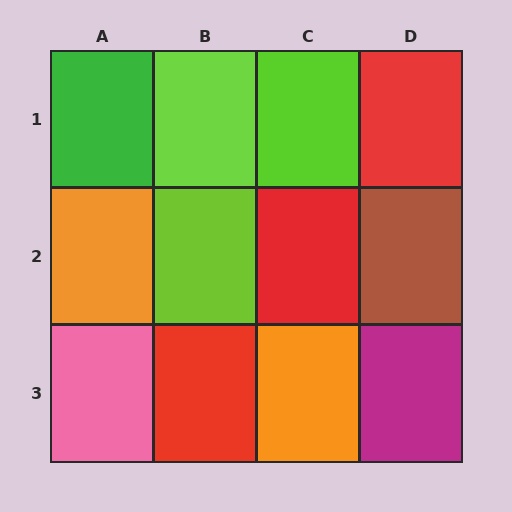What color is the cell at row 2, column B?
Lime.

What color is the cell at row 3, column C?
Orange.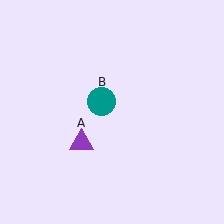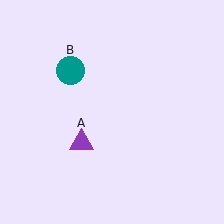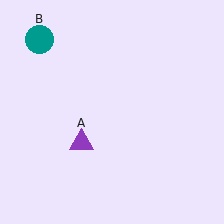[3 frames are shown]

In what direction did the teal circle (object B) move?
The teal circle (object B) moved up and to the left.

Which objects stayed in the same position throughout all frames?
Purple triangle (object A) remained stationary.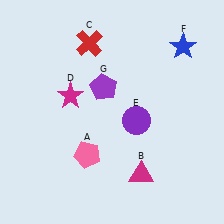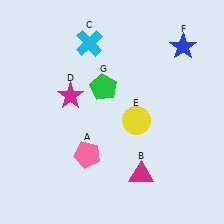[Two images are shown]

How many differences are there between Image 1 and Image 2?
There are 3 differences between the two images.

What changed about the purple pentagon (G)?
In Image 1, G is purple. In Image 2, it changed to green.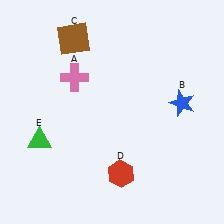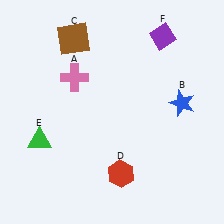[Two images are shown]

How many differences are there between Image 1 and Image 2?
There is 1 difference between the two images.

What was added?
A purple diamond (F) was added in Image 2.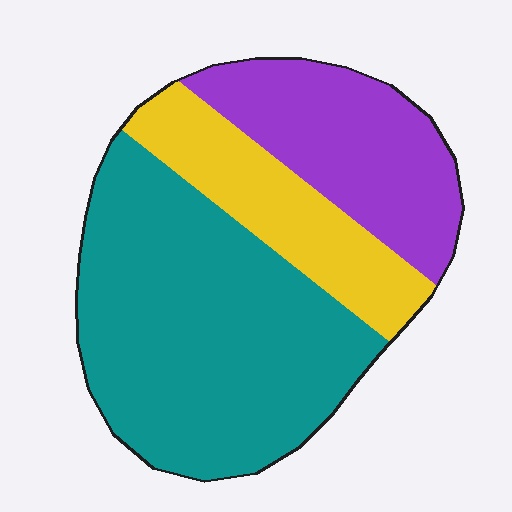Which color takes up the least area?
Yellow, at roughly 20%.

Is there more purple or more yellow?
Purple.